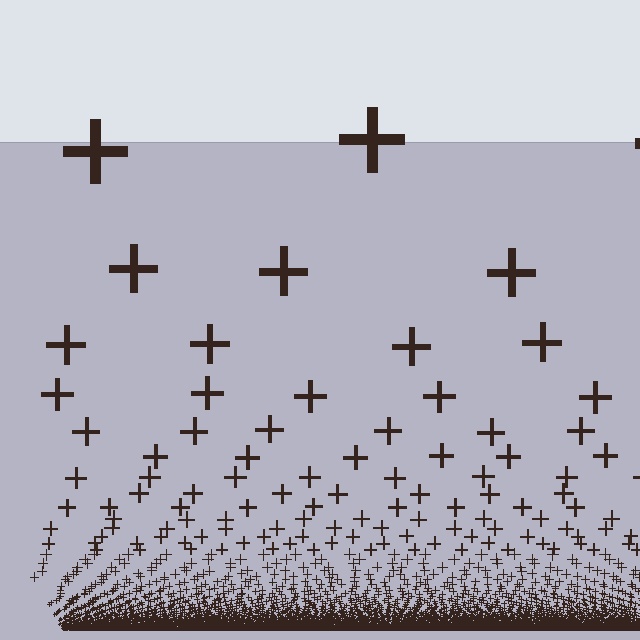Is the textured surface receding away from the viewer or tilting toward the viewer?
The surface appears to tilt toward the viewer. Texture elements get larger and sparser toward the top.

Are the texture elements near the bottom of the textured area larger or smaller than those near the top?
Smaller. The gradient is inverted — elements near the bottom are smaller and denser.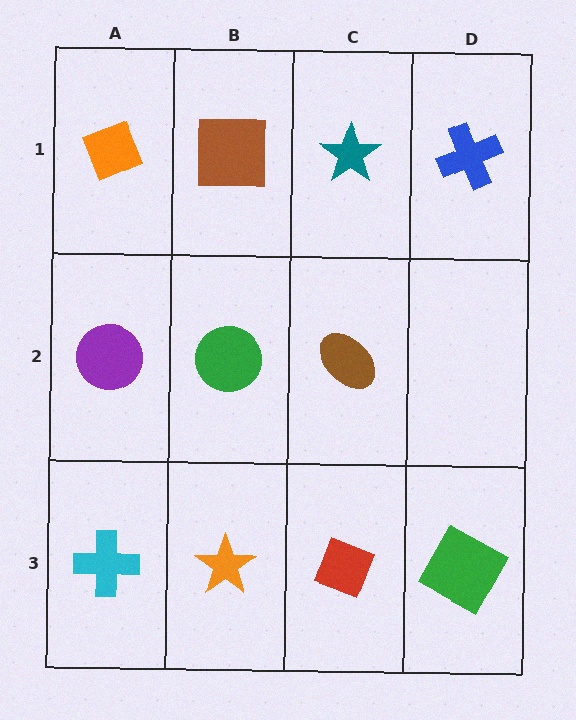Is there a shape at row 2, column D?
No, that cell is empty.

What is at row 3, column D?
A green square.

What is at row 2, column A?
A purple circle.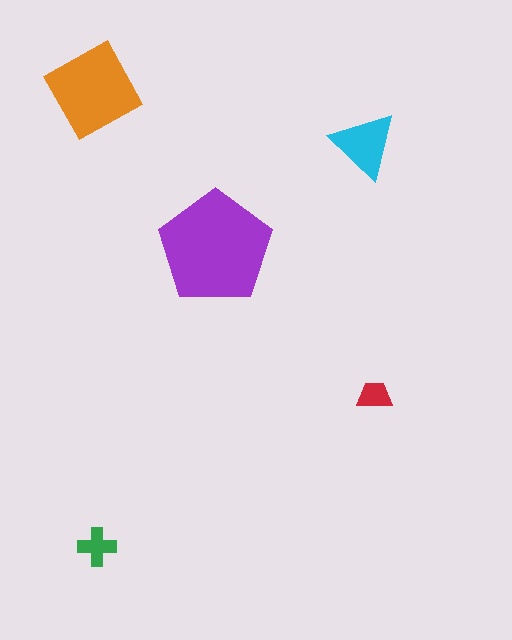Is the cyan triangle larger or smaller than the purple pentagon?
Smaller.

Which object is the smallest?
The red trapezoid.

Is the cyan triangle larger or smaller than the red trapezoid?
Larger.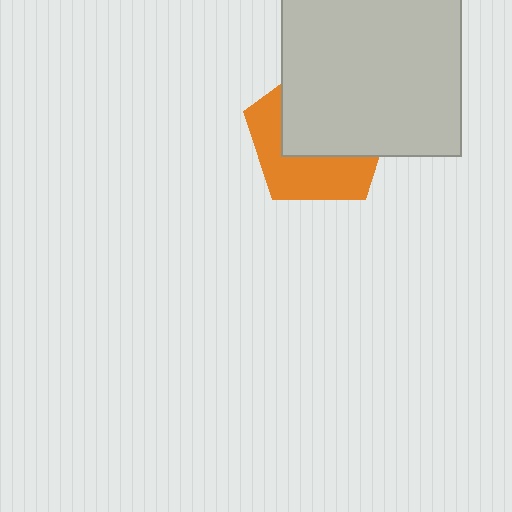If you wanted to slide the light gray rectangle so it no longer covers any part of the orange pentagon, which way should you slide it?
Slide it toward the upper-right — that is the most direct way to separate the two shapes.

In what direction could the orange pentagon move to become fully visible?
The orange pentagon could move toward the lower-left. That would shift it out from behind the light gray rectangle entirely.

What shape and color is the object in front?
The object in front is a light gray rectangle.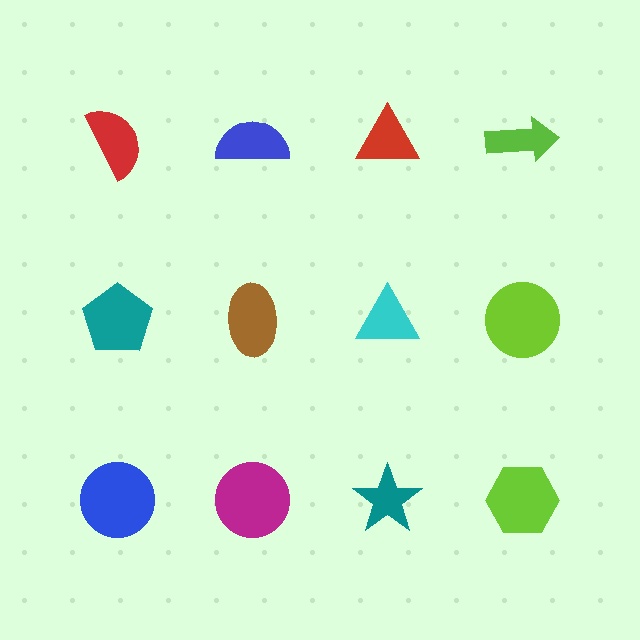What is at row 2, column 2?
A brown ellipse.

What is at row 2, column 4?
A lime circle.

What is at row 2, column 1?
A teal pentagon.